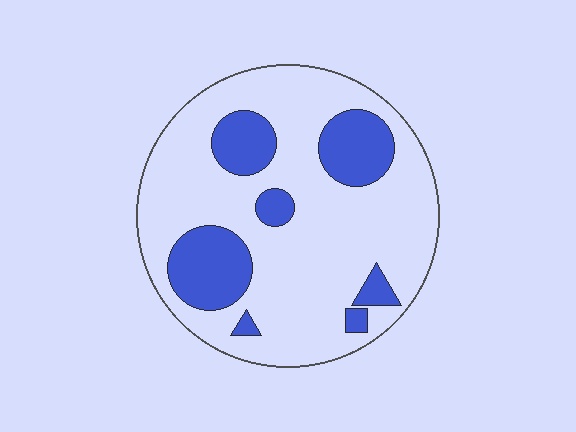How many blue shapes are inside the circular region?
7.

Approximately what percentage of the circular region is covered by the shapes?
Approximately 25%.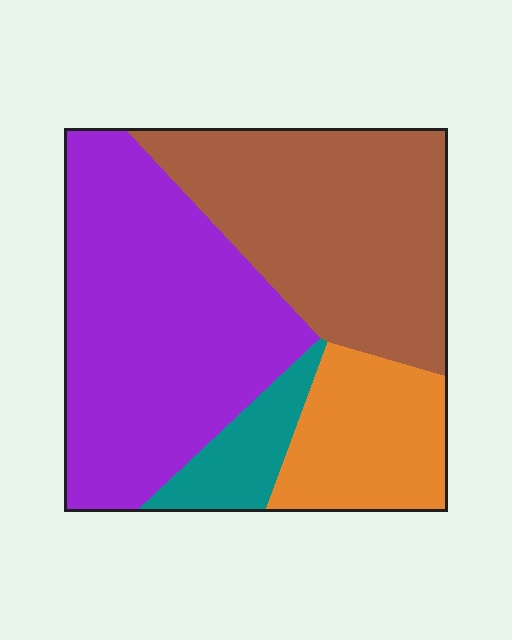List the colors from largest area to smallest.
From largest to smallest: purple, brown, orange, teal.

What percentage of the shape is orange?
Orange covers 16% of the shape.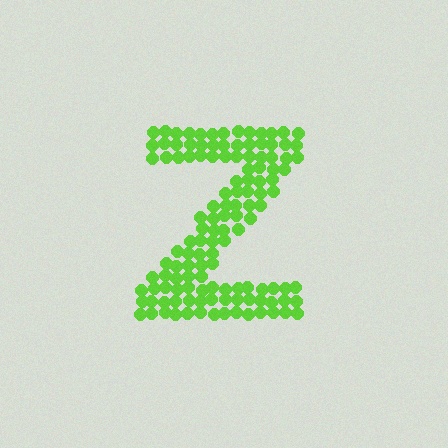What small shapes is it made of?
It is made of small circles.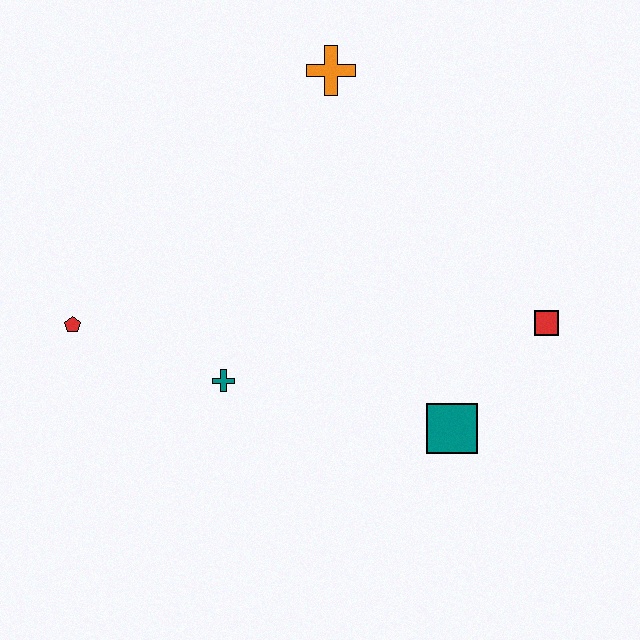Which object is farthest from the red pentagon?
The red square is farthest from the red pentagon.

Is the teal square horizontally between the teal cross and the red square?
Yes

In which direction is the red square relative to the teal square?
The red square is above the teal square.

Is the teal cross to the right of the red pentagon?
Yes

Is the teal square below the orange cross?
Yes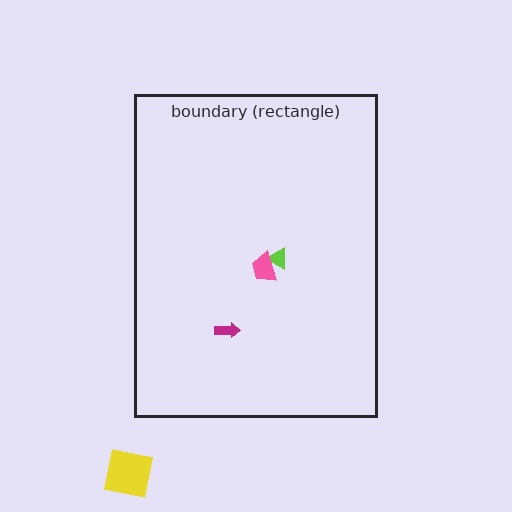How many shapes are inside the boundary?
3 inside, 1 outside.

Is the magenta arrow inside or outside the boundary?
Inside.